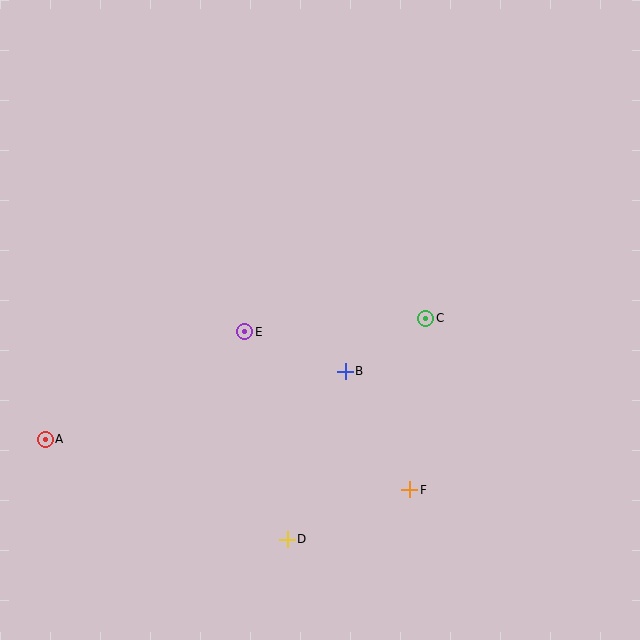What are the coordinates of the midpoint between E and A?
The midpoint between E and A is at (145, 385).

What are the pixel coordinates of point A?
Point A is at (45, 439).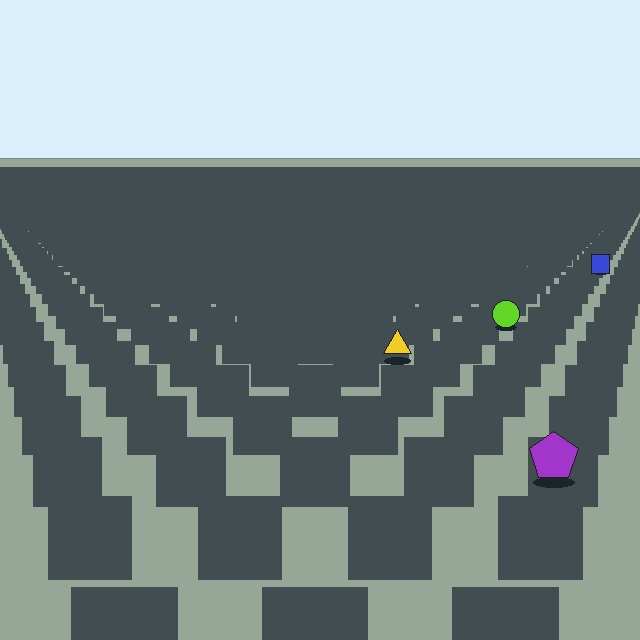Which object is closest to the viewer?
The purple pentagon is closest. The texture marks near it are larger and more spread out.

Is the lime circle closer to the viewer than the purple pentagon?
No. The purple pentagon is closer — you can tell from the texture gradient: the ground texture is coarser near it.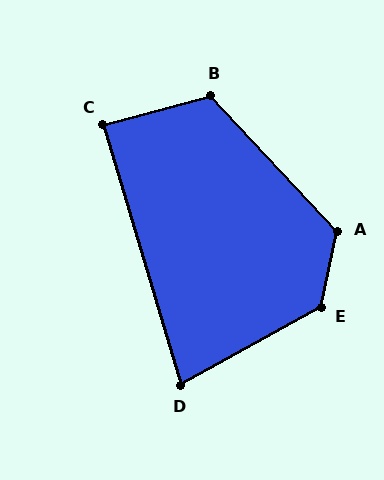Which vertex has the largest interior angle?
E, at approximately 131 degrees.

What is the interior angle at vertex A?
Approximately 125 degrees (obtuse).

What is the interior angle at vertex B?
Approximately 118 degrees (obtuse).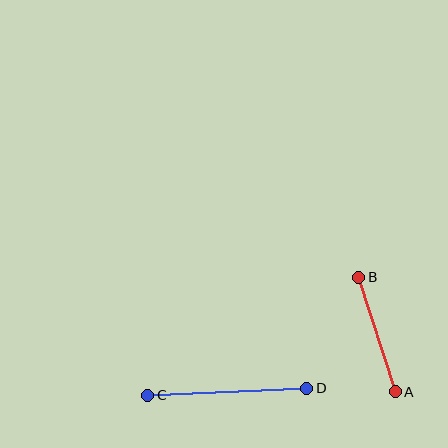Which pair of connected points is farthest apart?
Points C and D are farthest apart.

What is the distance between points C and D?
The distance is approximately 159 pixels.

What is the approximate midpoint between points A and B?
The midpoint is at approximately (377, 334) pixels.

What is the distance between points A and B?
The distance is approximately 120 pixels.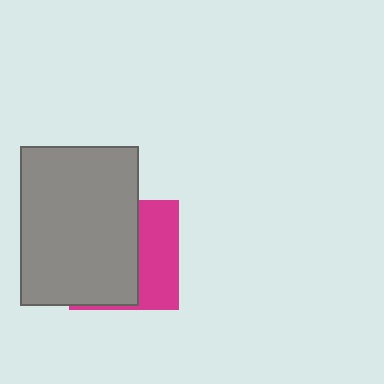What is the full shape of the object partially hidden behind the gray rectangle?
The partially hidden object is a magenta square.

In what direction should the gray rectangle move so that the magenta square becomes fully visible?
The gray rectangle should move left. That is the shortest direction to clear the overlap and leave the magenta square fully visible.